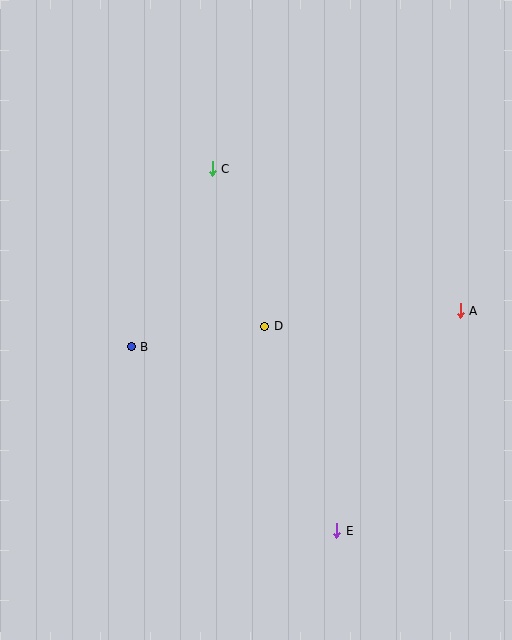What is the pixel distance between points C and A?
The distance between C and A is 286 pixels.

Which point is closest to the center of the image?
Point D at (265, 326) is closest to the center.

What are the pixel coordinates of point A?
Point A is at (460, 311).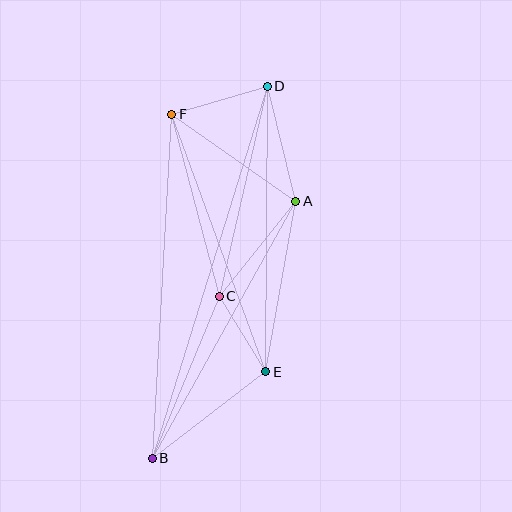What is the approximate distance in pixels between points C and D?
The distance between C and D is approximately 215 pixels.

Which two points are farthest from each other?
Points B and D are farthest from each other.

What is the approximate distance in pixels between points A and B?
The distance between A and B is approximately 294 pixels.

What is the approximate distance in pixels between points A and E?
The distance between A and E is approximately 173 pixels.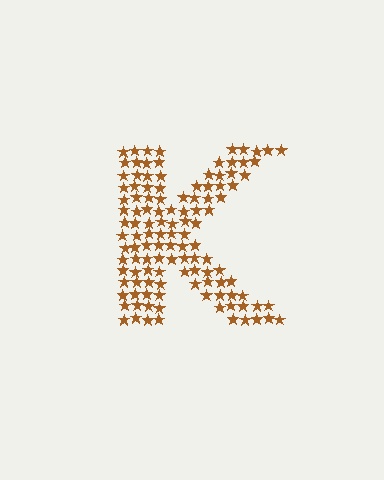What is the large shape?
The large shape is the letter K.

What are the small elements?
The small elements are stars.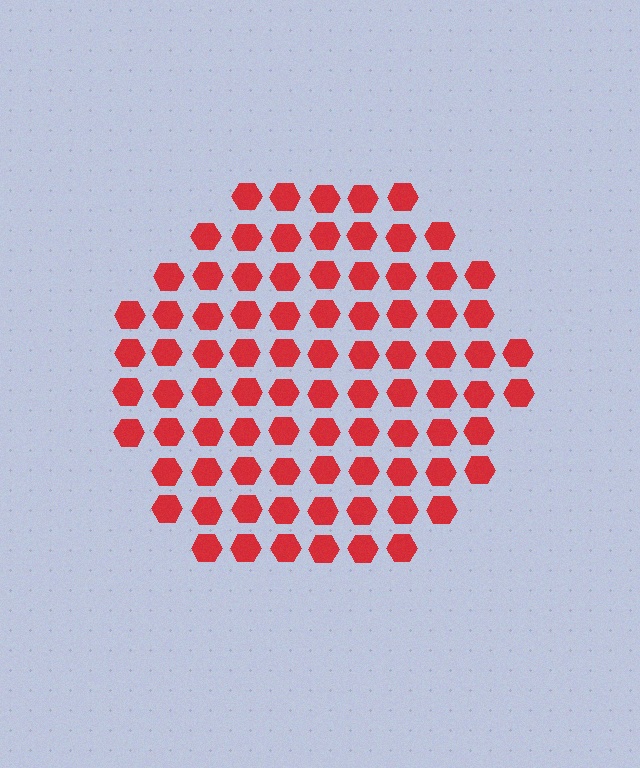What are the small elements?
The small elements are hexagons.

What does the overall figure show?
The overall figure shows a circle.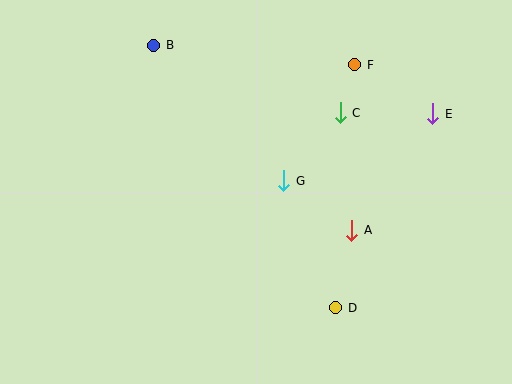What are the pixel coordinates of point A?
Point A is at (352, 230).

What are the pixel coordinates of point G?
Point G is at (284, 181).